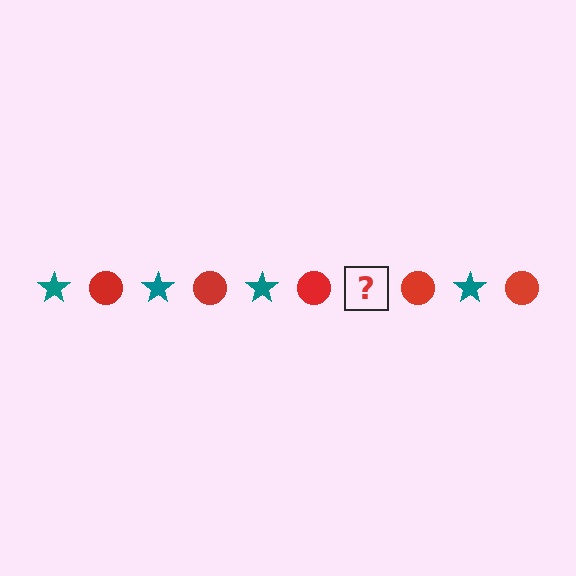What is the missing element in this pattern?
The missing element is a teal star.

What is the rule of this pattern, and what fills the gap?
The rule is that the pattern alternates between teal star and red circle. The gap should be filled with a teal star.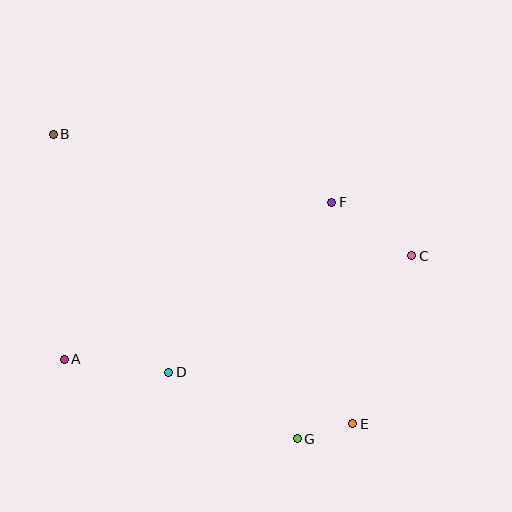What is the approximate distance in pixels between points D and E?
The distance between D and E is approximately 191 pixels.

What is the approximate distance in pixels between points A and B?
The distance between A and B is approximately 225 pixels.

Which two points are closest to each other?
Points E and G are closest to each other.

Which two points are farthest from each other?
Points B and E are farthest from each other.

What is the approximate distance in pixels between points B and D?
The distance between B and D is approximately 265 pixels.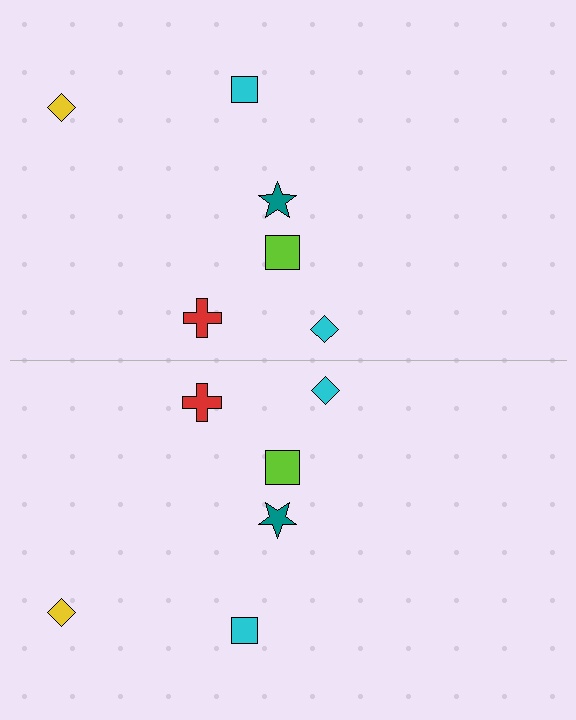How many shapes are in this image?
There are 12 shapes in this image.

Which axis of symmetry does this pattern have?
The pattern has a horizontal axis of symmetry running through the center of the image.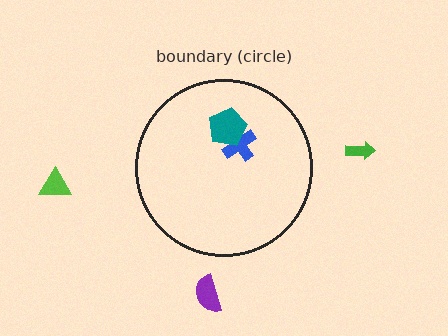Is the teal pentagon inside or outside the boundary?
Inside.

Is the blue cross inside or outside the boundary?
Inside.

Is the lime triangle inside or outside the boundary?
Outside.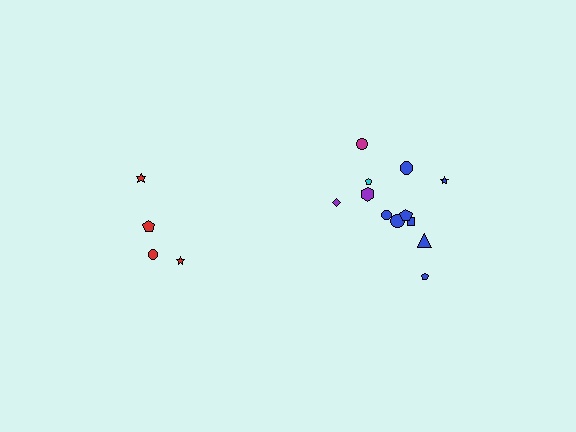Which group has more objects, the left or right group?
The right group.